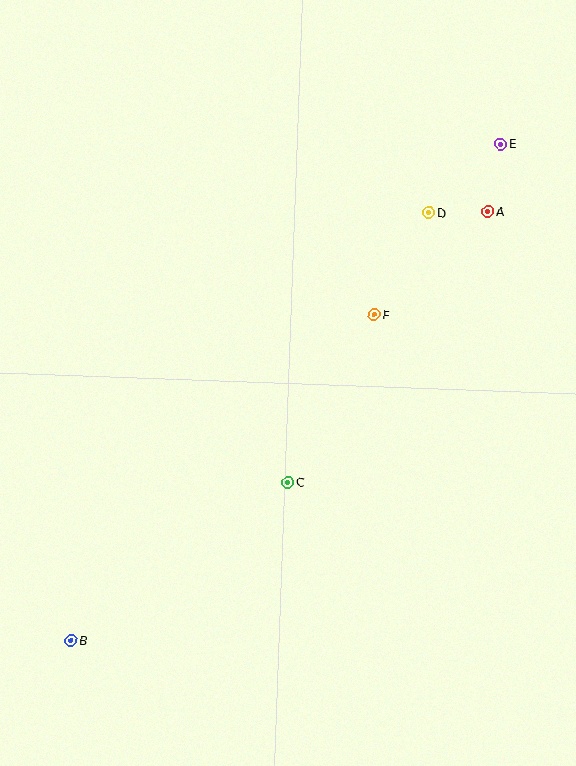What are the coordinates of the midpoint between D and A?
The midpoint between D and A is at (458, 212).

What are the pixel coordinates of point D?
Point D is at (429, 213).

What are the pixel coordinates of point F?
Point F is at (374, 315).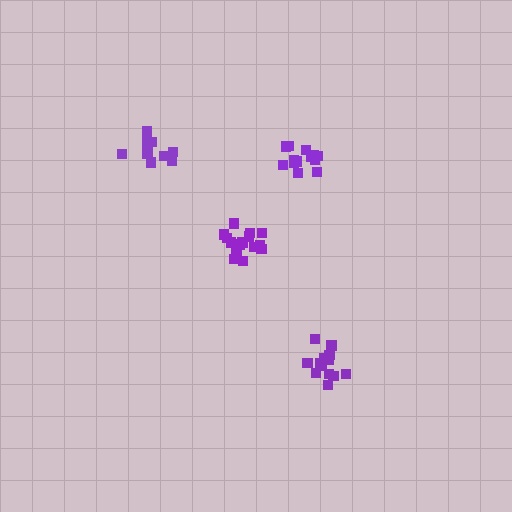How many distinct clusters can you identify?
There are 4 distinct clusters.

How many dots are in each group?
Group 1: 13 dots, Group 2: 12 dots, Group 3: 16 dots, Group 4: 16 dots (57 total).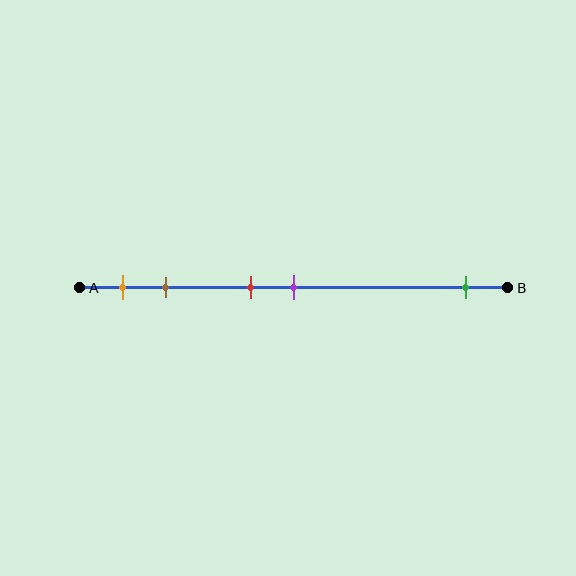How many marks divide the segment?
There are 5 marks dividing the segment.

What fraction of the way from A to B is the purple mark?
The purple mark is approximately 50% (0.5) of the way from A to B.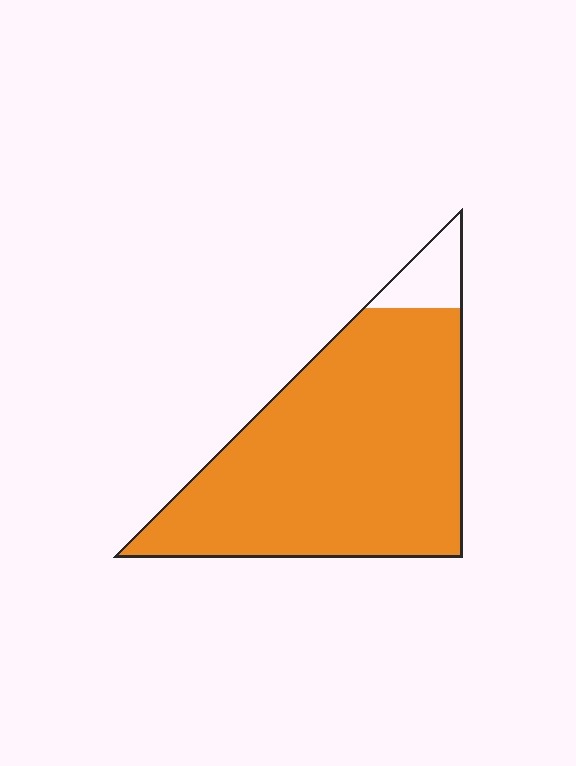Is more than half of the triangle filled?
Yes.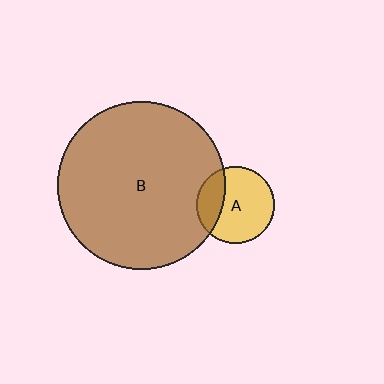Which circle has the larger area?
Circle B (brown).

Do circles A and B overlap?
Yes.